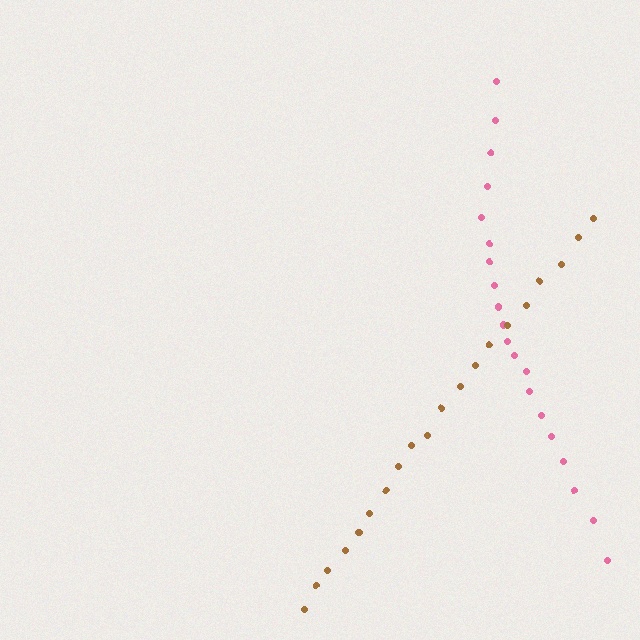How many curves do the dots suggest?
There are 2 distinct paths.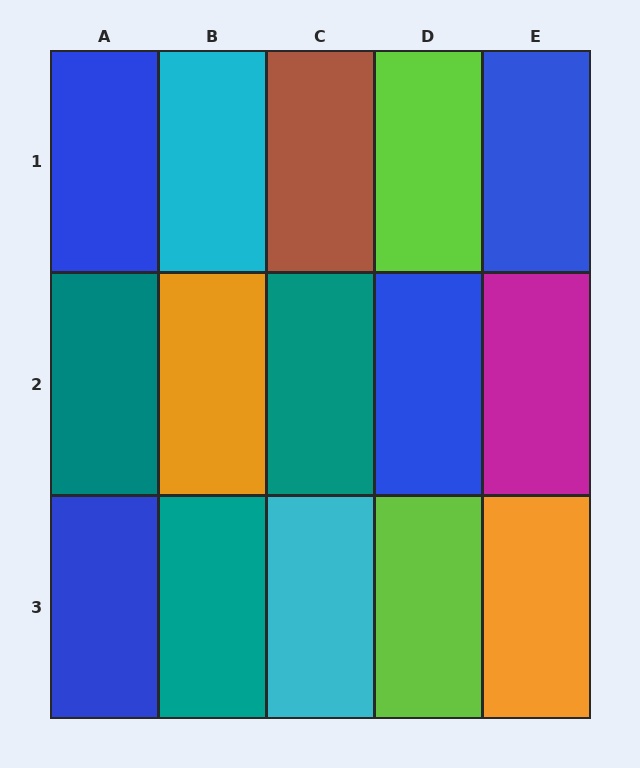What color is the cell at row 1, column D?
Lime.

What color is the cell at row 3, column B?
Teal.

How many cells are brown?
1 cell is brown.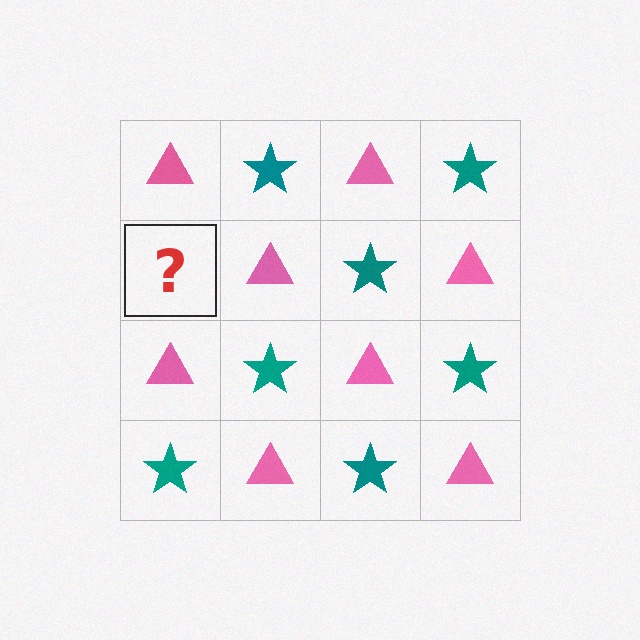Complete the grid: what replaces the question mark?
The question mark should be replaced with a teal star.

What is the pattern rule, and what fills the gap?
The rule is that it alternates pink triangle and teal star in a checkerboard pattern. The gap should be filled with a teal star.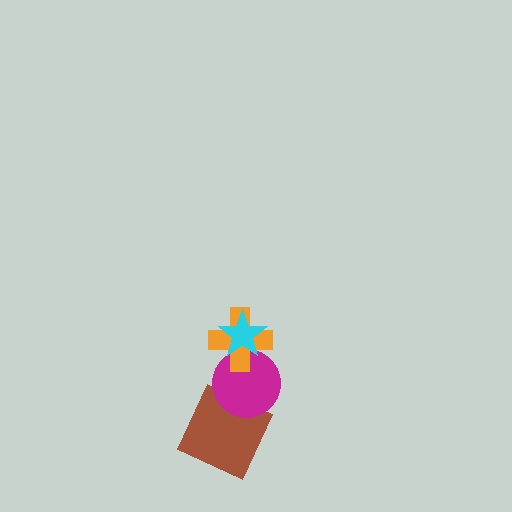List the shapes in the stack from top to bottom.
From top to bottom: the cyan star, the orange cross, the magenta circle, the brown square.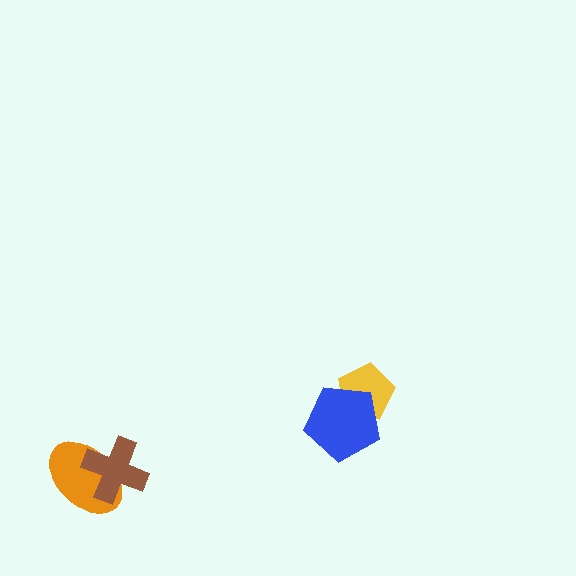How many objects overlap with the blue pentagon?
1 object overlaps with the blue pentagon.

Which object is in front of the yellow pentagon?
The blue pentagon is in front of the yellow pentagon.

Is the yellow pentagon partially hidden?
Yes, it is partially covered by another shape.